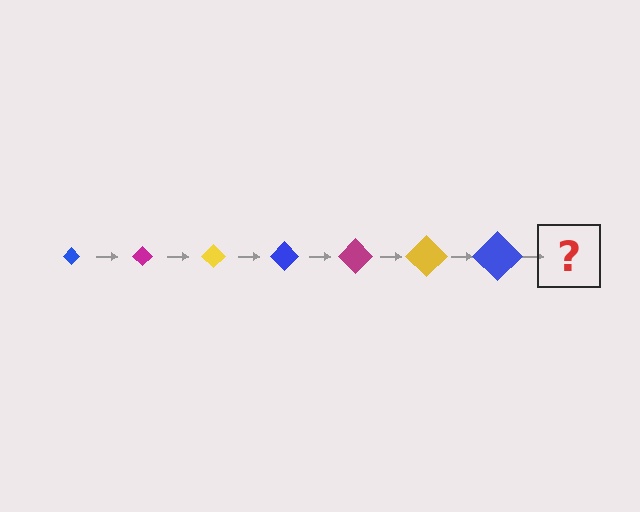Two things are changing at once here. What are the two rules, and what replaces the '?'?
The two rules are that the diamond grows larger each step and the color cycles through blue, magenta, and yellow. The '?' should be a magenta diamond, larger than the previous one.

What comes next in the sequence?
The next element should be a magenta diamond, larger than the previous one.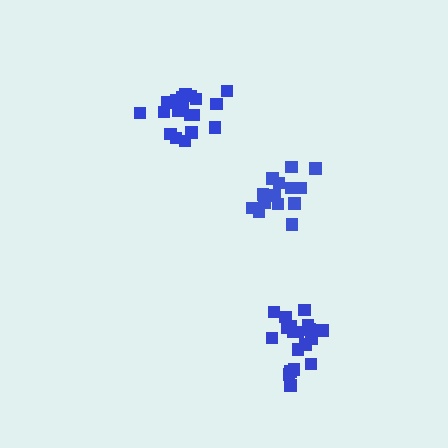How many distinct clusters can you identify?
There are 3 distinct clusters.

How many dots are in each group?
Group 1: 14 dots, Group 2: 19 dots, Group 3: 20 dots (53 total).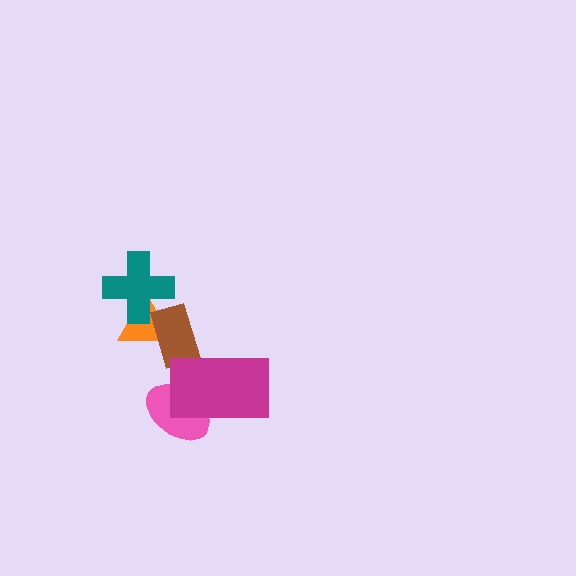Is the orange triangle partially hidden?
Yes, it is partially covered by another shape.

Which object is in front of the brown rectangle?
The magenta rectangle is in front of the brown rectangle.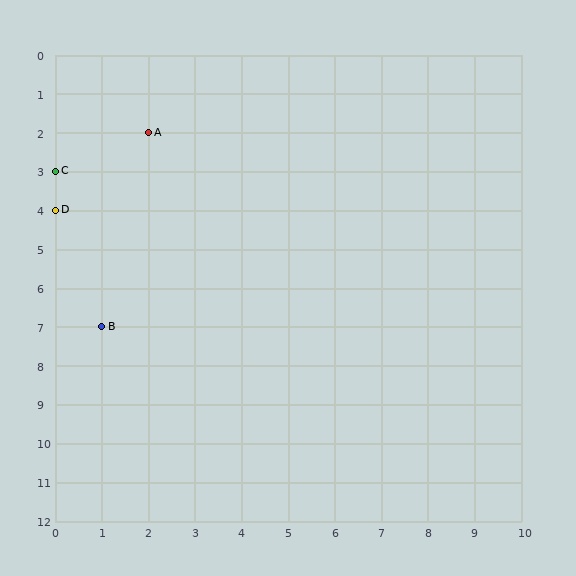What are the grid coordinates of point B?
Point B is at grid coordinates (1, 7).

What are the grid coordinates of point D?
Point D is at grid coordinates (0, 4).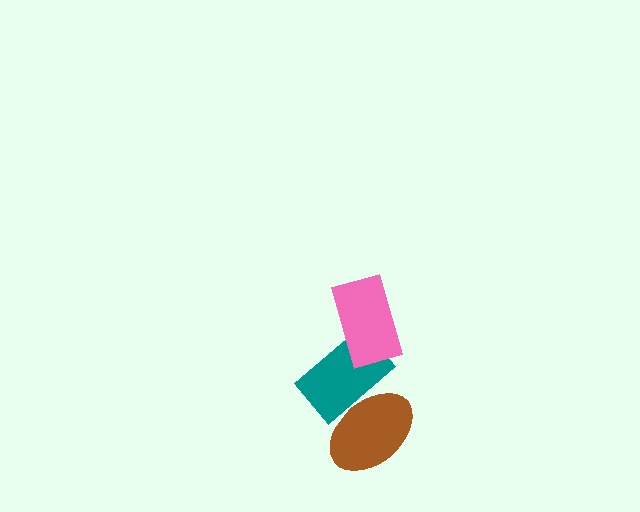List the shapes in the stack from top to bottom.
From top to bottom: the pink rectangle, the teal rectangle, the brown ellipse.